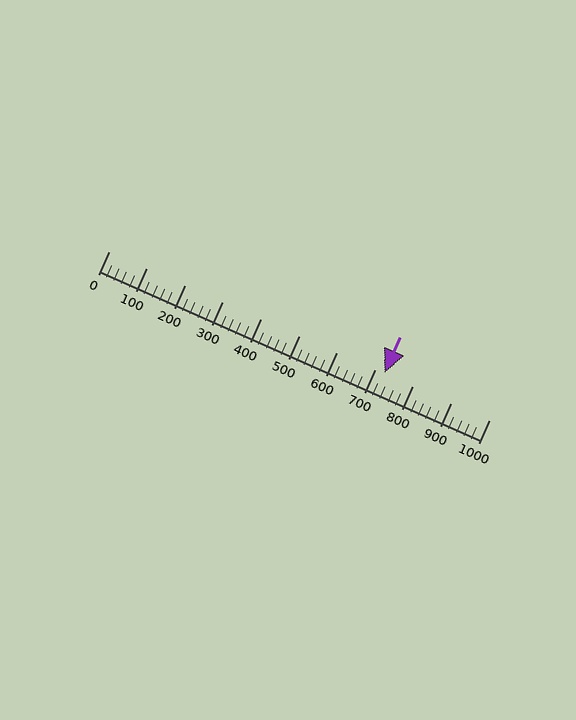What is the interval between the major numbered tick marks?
The major tick marks are spaced 100 units apart.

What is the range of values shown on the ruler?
The ruler shows values from 0 to 1000.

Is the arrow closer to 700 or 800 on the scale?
The arrow is closer to 700.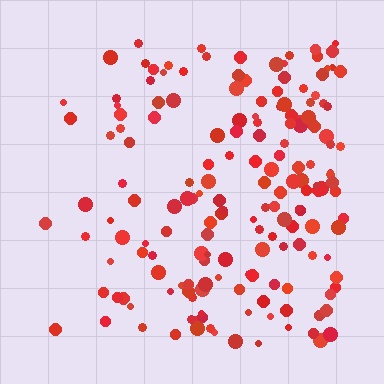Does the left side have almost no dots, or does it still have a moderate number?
Still a moderate number, just noticeably fewer than the right.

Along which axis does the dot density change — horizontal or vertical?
Horizontal.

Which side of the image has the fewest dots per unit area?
The left.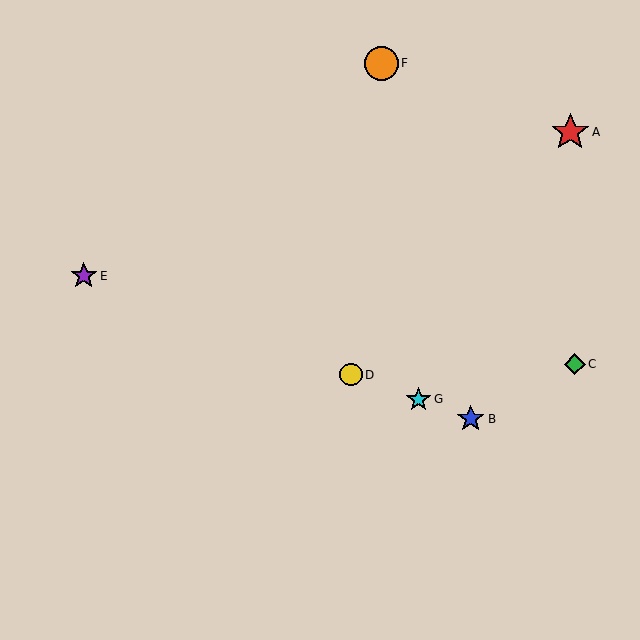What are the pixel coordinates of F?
Object F is at (381, 63).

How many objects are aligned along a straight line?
4 objects (B, D, E, G) are aligned along a straight line.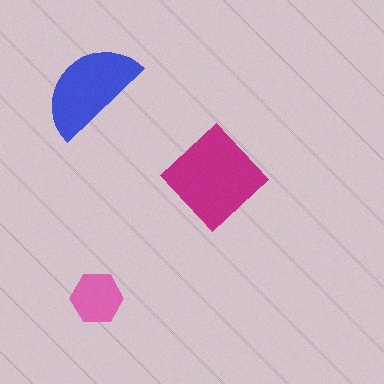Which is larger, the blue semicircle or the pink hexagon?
The blue semicircle.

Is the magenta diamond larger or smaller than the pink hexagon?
Larger.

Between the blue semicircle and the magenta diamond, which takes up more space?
The magenta diamond.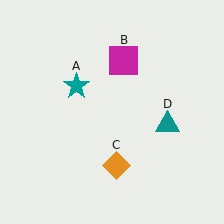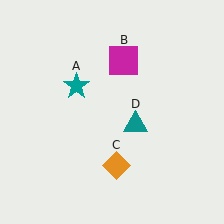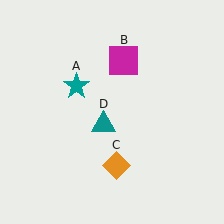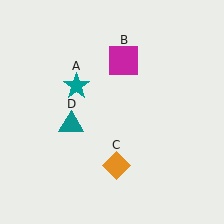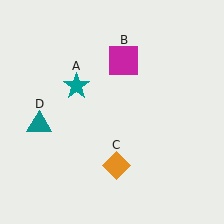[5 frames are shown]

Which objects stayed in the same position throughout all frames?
Teal star (object A) and magenta square (object B) and orange diamond (object C) remained stationary.